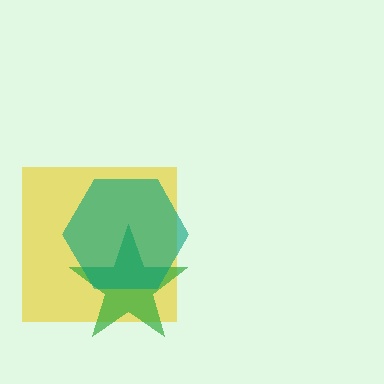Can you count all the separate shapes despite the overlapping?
Yes, there are 3 separate shapes.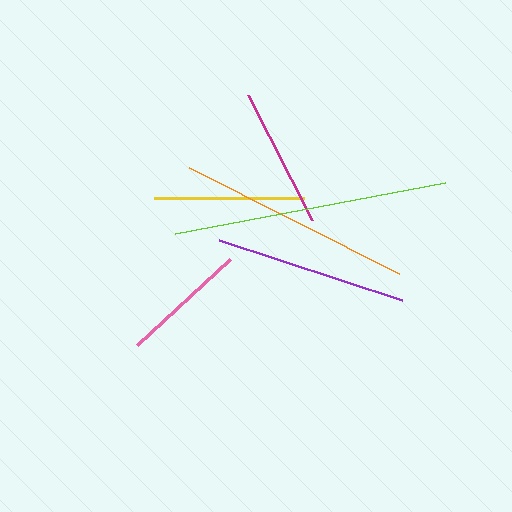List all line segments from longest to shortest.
From longest to shortest: lime, orange, purple, yellow, magenta, pink.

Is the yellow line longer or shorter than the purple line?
The purple line is longer than the yellow line.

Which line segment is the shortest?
The pink line is the shortest at approximately 127 pixels.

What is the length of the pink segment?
The pink segment is approximately 127 pixels long.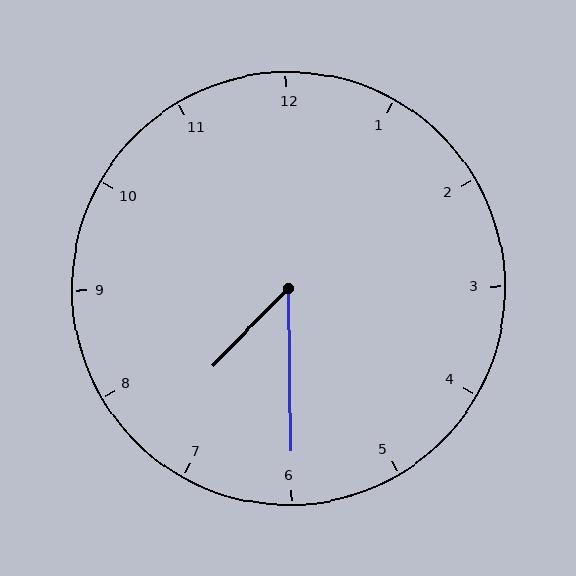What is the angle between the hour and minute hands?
Approximately 45 degrees.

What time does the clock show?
7:30.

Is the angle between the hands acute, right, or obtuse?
It is acute.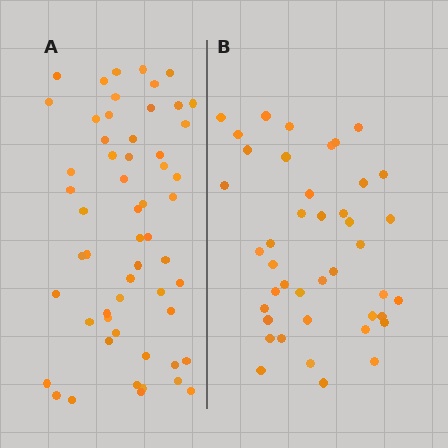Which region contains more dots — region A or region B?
Region A (the left region) has more dots.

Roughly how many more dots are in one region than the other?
Region A has approximately 15 more dots than region B.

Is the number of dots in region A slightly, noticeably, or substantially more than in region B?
Region A has noticeably more, but not dramatically so. The ratio is roughly 1.3 to 1.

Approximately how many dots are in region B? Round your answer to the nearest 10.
About 40 dots. (The exact count is 42, which rounds to 40.)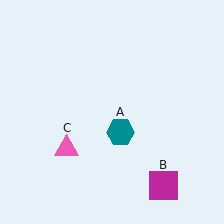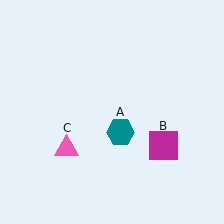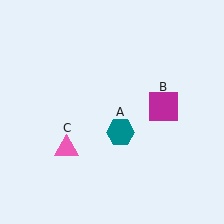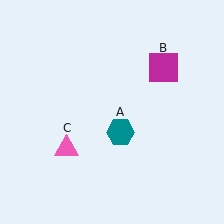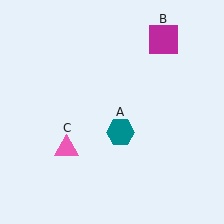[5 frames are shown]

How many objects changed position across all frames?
1 object changed position: magenta square (object B).